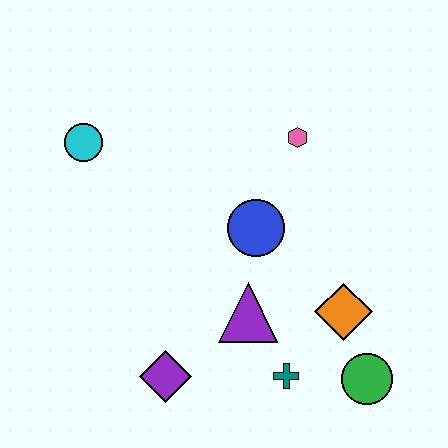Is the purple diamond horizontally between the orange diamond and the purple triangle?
No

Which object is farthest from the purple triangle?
The cyan circle is farthest from the purple triangle.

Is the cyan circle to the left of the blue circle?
Yes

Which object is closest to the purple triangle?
The teal cross is closest to the purple triangle.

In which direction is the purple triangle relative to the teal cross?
The purple triangle is above the teal cross.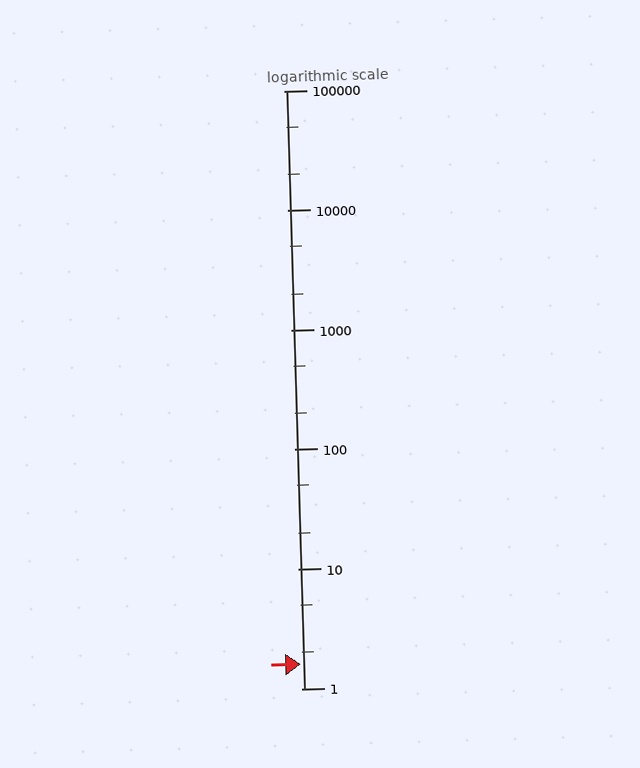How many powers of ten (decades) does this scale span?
The scale spans 5 decades, from 1 to 100000.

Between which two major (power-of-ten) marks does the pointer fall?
The pointer is between 1 and 10.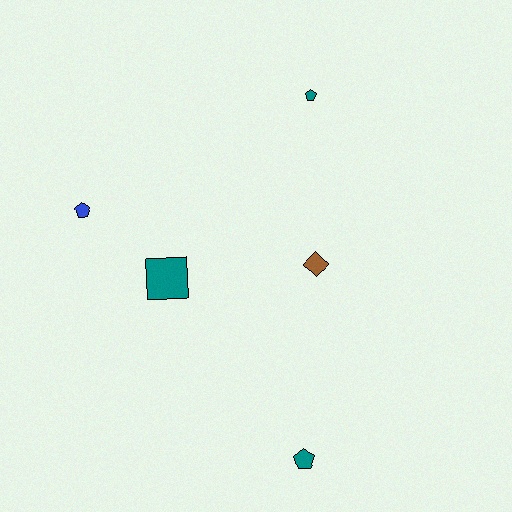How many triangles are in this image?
There are no triangles.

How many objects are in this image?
There are 5 objects.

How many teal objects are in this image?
There are 3 teal objects.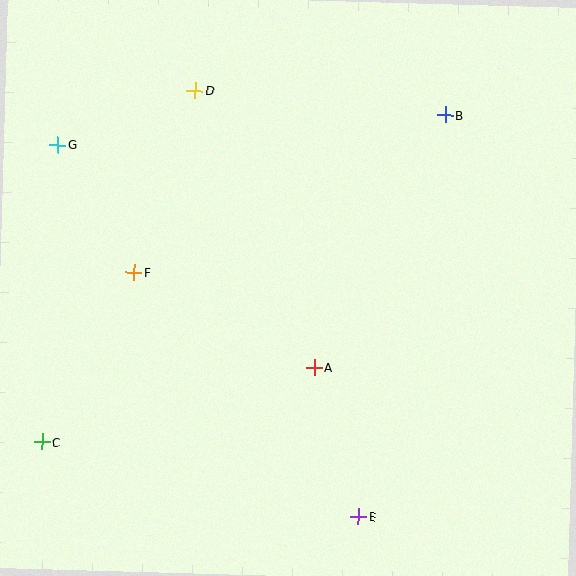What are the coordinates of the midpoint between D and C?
The midpoint between D and C is at (118, 266).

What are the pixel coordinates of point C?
Point C is at (42, 442).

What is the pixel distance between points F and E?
The distance between F and E is 332 pixels.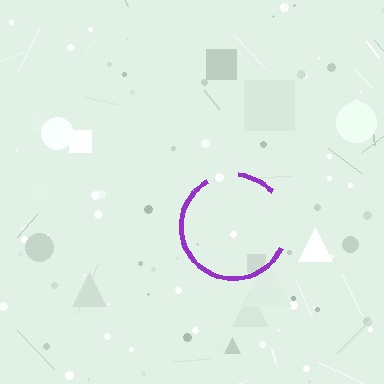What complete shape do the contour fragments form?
The contour fragments form a circle.